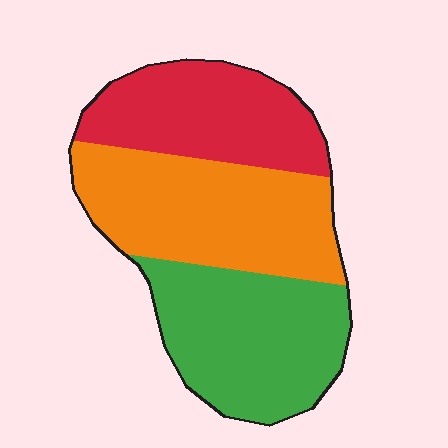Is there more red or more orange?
Orange.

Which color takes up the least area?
Red, at roughly 30%.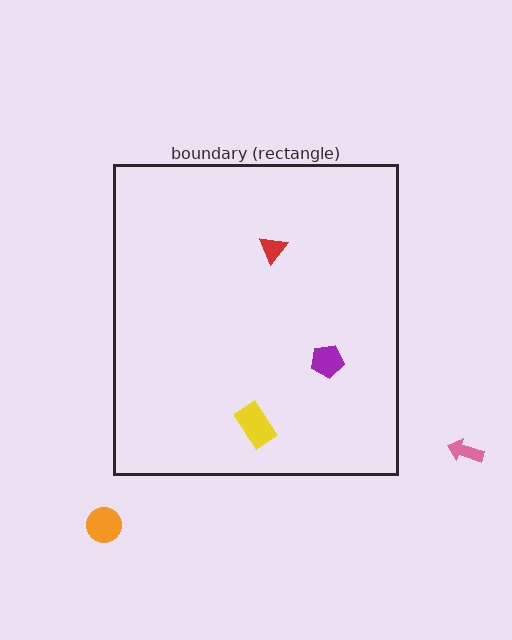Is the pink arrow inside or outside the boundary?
Outside.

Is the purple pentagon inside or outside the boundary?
Inside.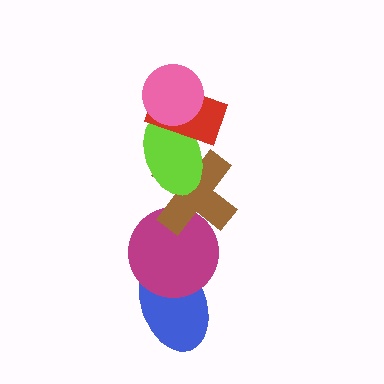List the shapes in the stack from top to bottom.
From top to bottom: the pink circle, the red rectangle, the lime ellipse, the brown cross, the magenta circle, the blue ellipse.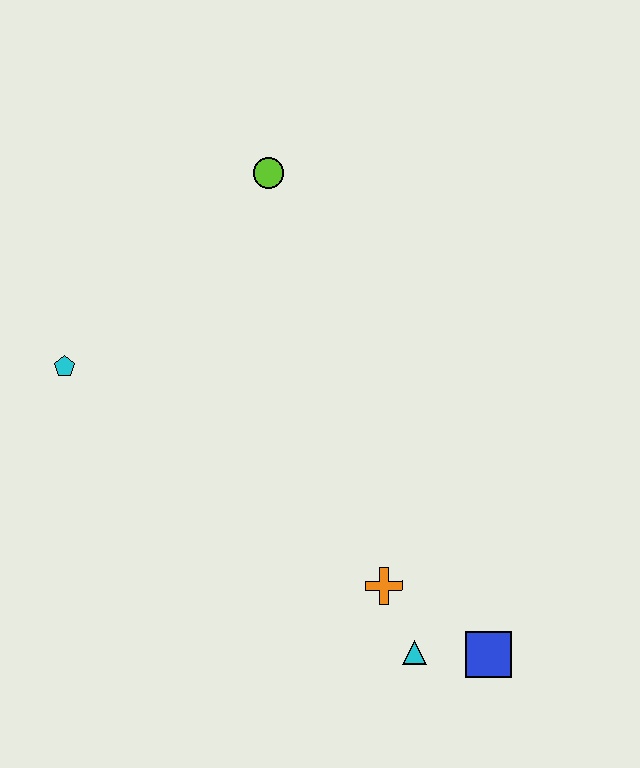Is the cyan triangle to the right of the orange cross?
Yes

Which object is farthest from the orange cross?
The lime circle is farthest from the orange cross.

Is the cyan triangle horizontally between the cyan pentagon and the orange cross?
No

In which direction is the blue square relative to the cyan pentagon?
The blue square is to the right of the cyan pentagon.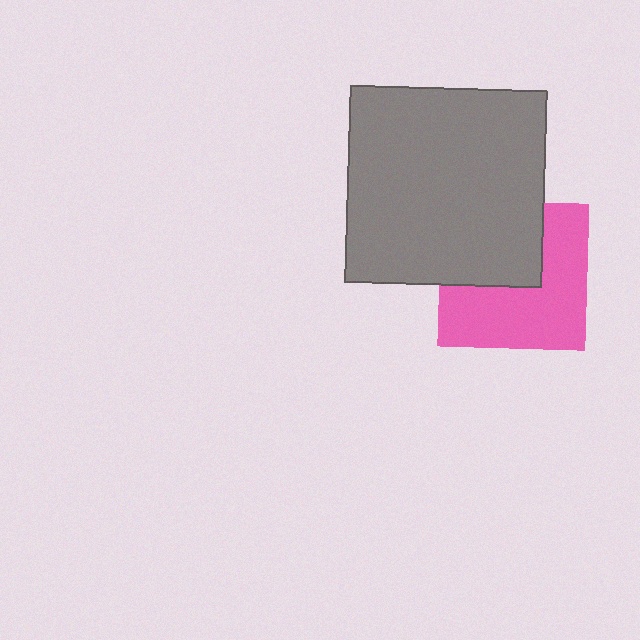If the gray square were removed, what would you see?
You would see the complete pink square.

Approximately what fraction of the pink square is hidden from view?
Roughly 41% of the pink square is hidden behind the gray square.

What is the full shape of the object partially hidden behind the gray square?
The partially hidden object is a pink square.